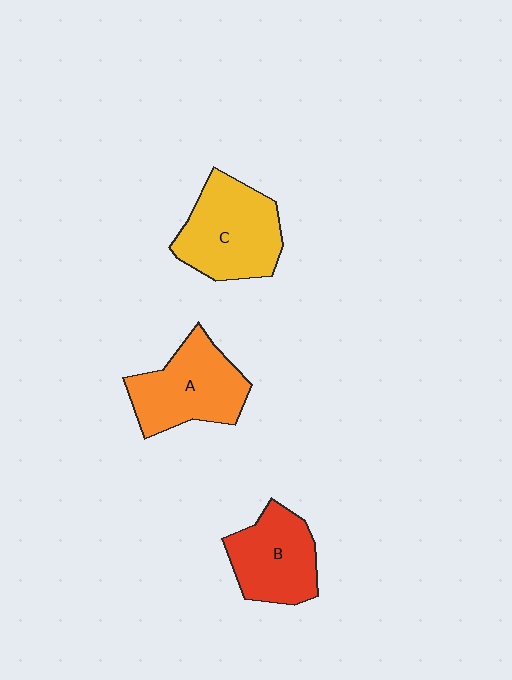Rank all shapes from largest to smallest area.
From largest to smallest: C (yellow), A (orange), B (red).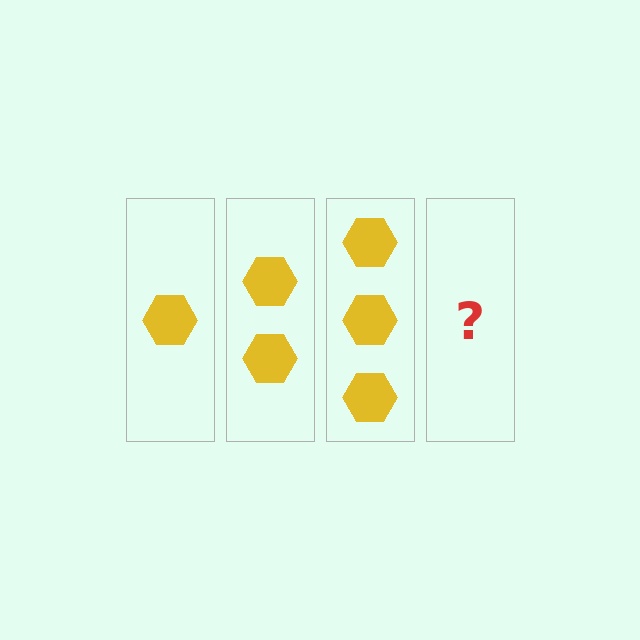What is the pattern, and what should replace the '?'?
The pattern is that each step adds one more hexagon. The '?' should be 4 hexagons.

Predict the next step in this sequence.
The next step is 4 hexagons.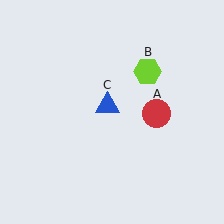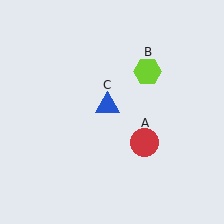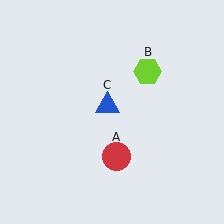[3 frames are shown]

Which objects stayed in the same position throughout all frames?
Lime hexagon (object B) and blue triangle (object C) remained stationary.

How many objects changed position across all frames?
1 object changed position: red circle (object A).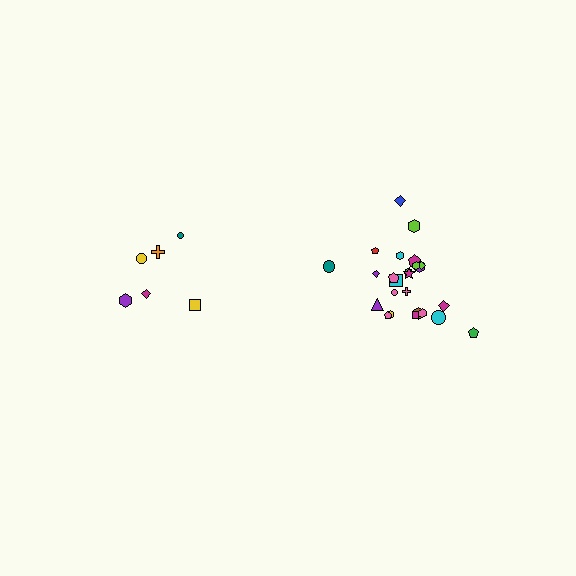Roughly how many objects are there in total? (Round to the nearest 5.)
Roughly 30 objects in total.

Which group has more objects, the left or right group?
The right group.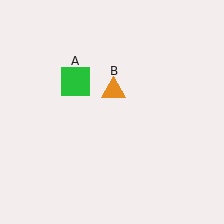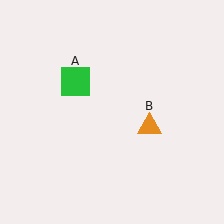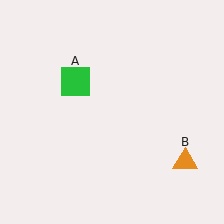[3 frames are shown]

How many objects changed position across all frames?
1 object changed position: orange triangle (object B).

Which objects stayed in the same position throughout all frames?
Green square (object A) remained stationary.